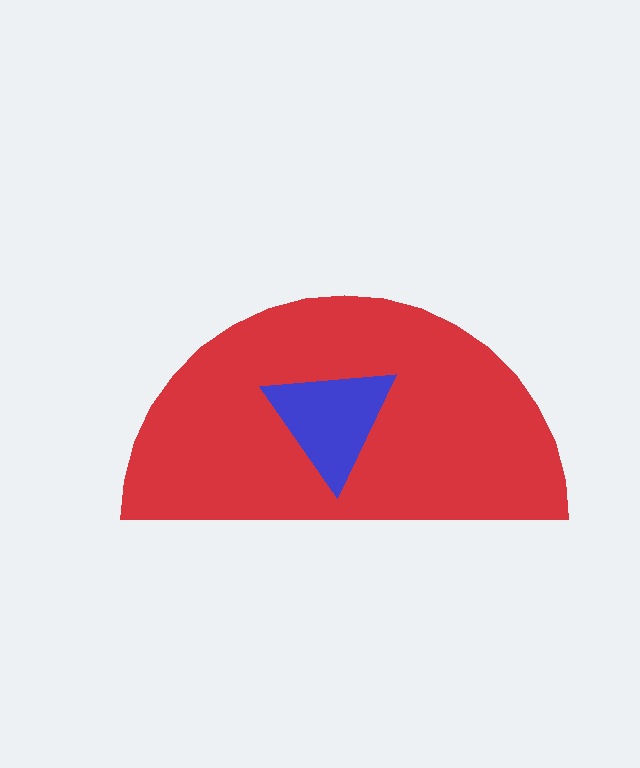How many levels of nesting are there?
2.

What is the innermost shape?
The blue triangle.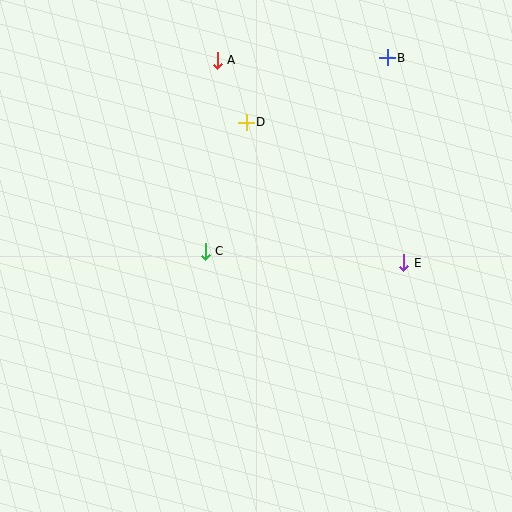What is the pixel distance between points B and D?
The distance between B and D is 155 pixels.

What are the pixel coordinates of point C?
Point C is at (205, 251).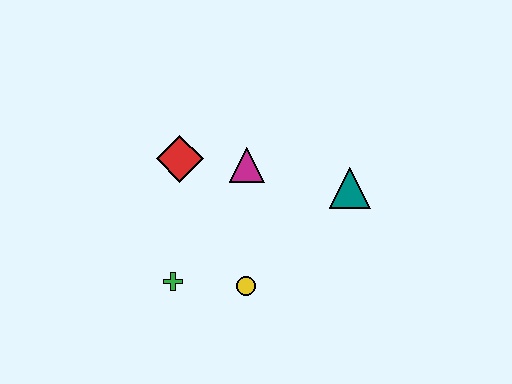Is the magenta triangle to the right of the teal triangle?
No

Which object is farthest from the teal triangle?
The green cross is farthest from the teal triangle.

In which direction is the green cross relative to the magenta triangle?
The green cross is below the magenta triangle.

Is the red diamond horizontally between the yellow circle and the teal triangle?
No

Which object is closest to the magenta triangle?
The red diamond is closest to the magenta triangle.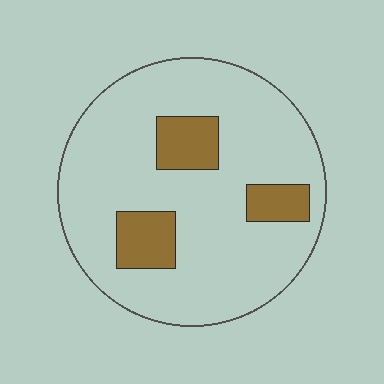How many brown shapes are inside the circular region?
3.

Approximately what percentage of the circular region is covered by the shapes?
Approximately 15%.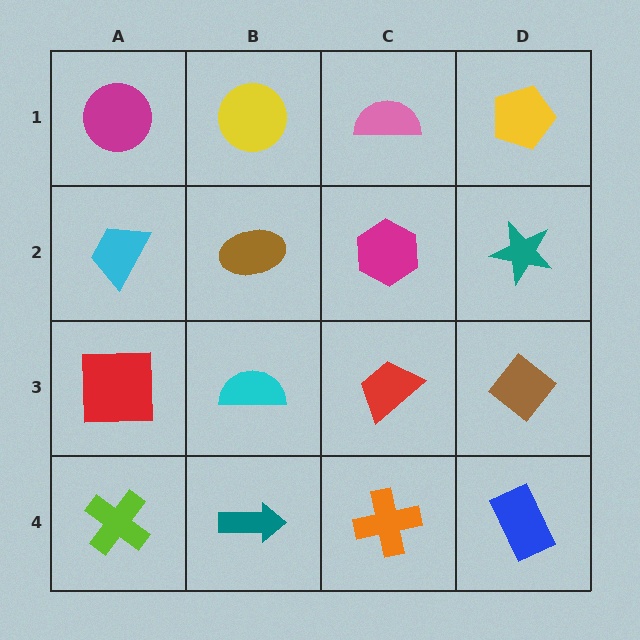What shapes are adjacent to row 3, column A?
A cyan trapezoid (row 2, column A), a lime cross (row 4, column A), a cyan semicircle (row 3, column B).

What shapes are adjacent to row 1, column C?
A magenta hexagon (row 2, column C), a yellow circle (row 1, column B), a yellow pentagon (row 1, column D).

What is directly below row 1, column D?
A teal star.